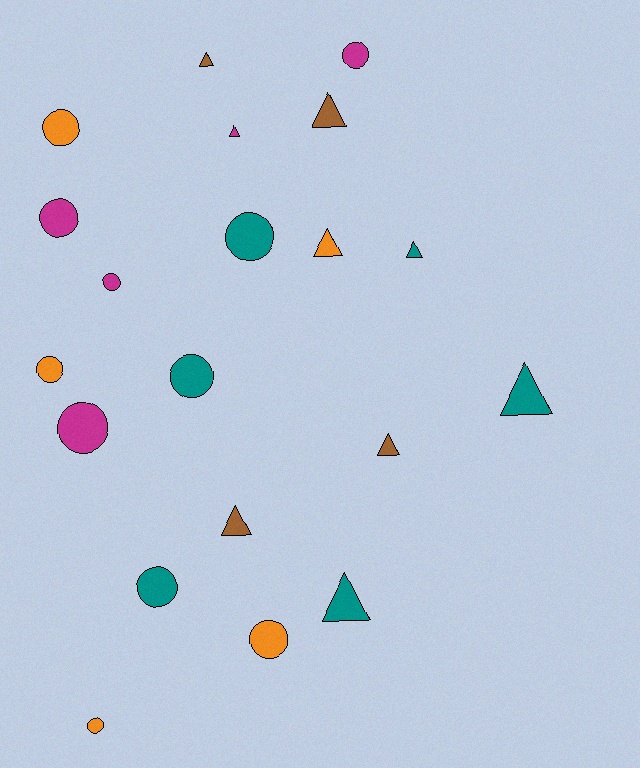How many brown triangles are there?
There are 4 brown triangles.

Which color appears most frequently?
Teal, with 6 objects.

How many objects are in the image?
There are 20 objects.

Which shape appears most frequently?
Circle, with 11 objects.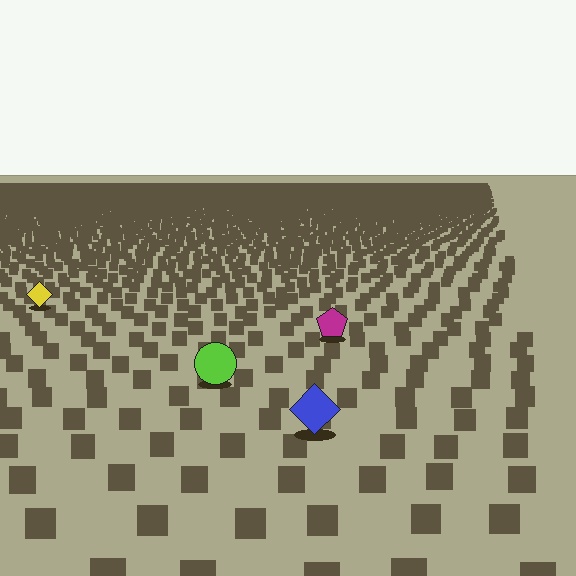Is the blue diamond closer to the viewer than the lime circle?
Yes. The blue diamond is closer — you can tell from the texture gradient: the ground texture is coarser near it.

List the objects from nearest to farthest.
From nearest to farthest: the blue diamond, the lime circle, the magenta pentagon, the yellow diamond.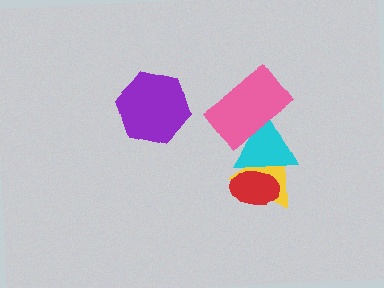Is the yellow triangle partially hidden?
Yes, it is partially covered by another shape.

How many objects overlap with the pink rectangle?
1 object overlaps with the pink rectangle.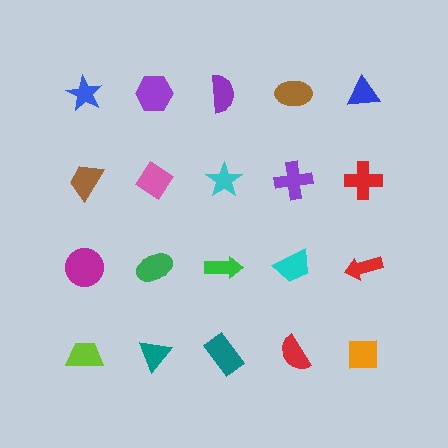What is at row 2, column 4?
A purple cross.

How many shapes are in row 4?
5 shapes.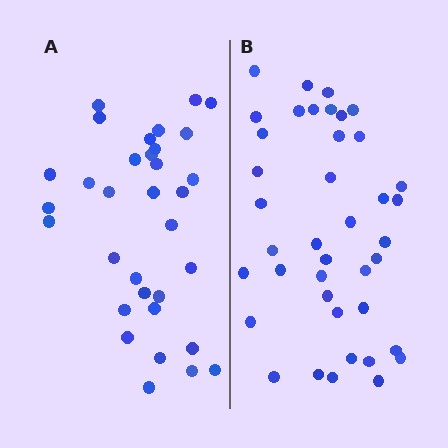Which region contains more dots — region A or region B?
Region B (the right region) has more dots.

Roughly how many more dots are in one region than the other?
Region B has roughly 8 or so more dots than region A.